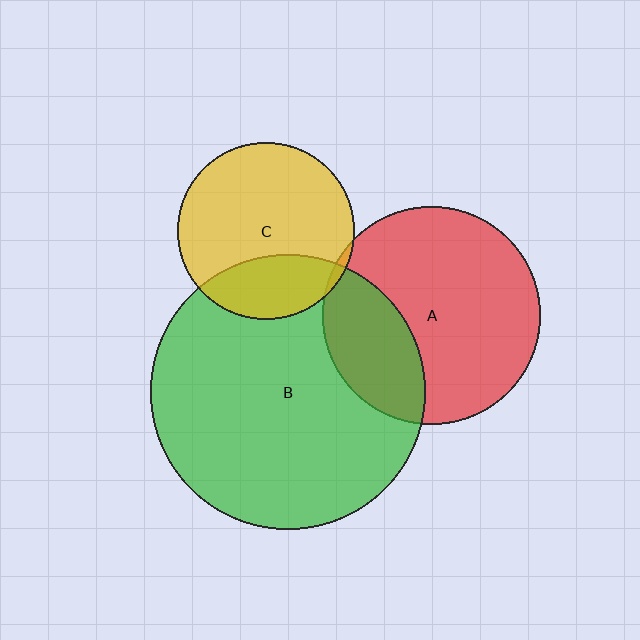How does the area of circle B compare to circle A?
Approximately 1.6 times.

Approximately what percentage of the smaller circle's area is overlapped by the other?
Approximately 25%.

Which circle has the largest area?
Circle B (green).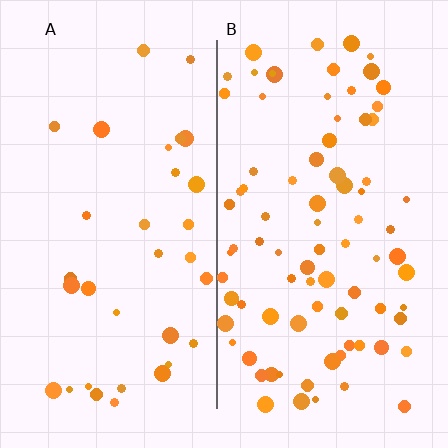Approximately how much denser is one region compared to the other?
Approximately 2.5× — region B over region A.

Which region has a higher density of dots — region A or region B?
B (the right).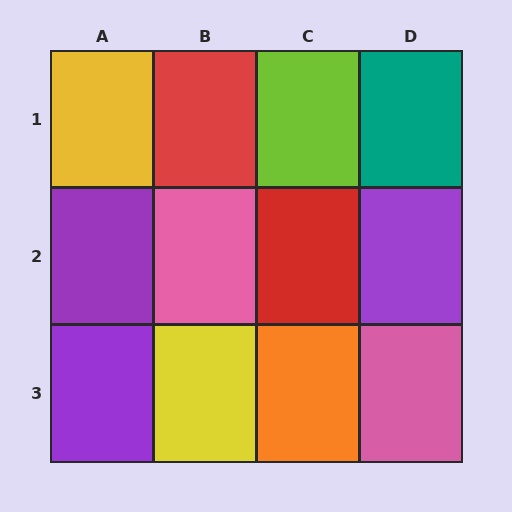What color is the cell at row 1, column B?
Red.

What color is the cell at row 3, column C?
Orange.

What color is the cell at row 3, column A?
Purple.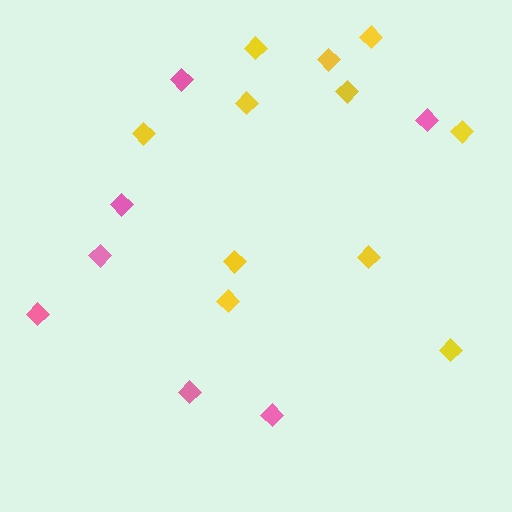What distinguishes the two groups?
There are 2 groups: one group of pink diamonds (7) and one group of yellow diamonds (11).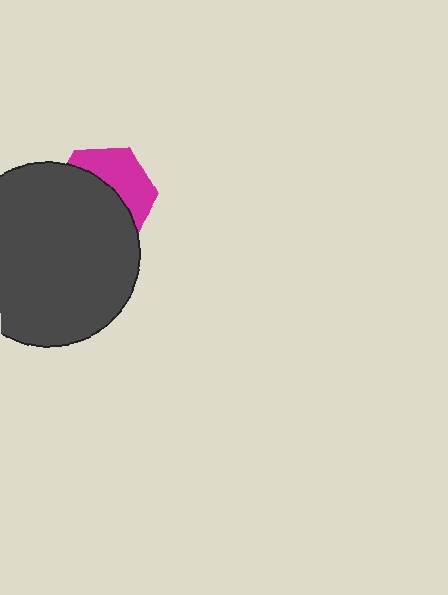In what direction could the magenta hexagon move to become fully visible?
The magenta hexagon could move toward the upper-right. That would shift it out from behind the dark gray circle entirely.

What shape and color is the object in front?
The object in front is a dark gray circle.